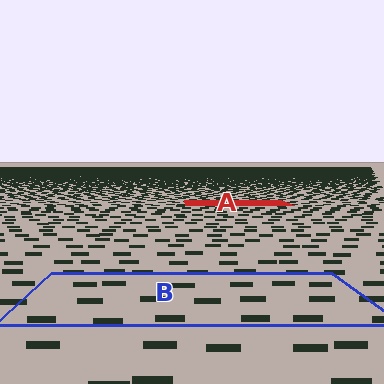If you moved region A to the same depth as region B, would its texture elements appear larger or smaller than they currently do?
They would appear larger. At a closer depth, the same texture elements are projected at a bigger on-screen size.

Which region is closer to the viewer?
Region B is closer. The texture elements there are larger and more spread out.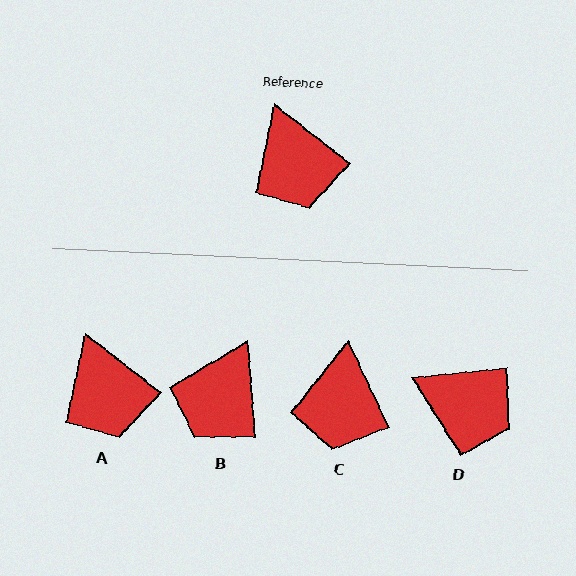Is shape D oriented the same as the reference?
No, it is off by about 44 degrees.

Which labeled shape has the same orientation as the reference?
A.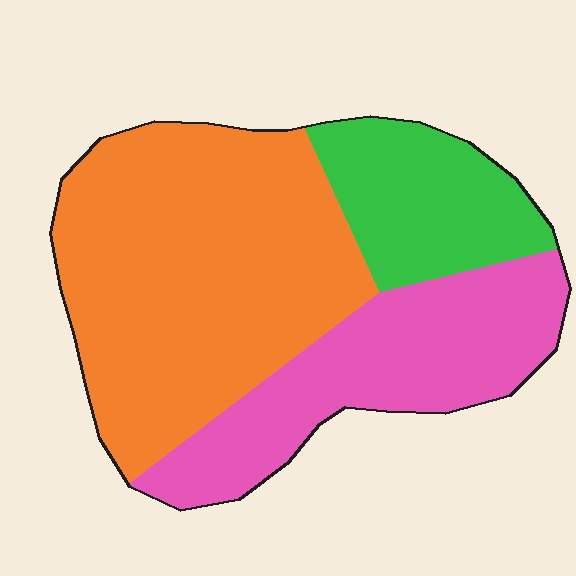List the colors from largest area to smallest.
From largest to smallest: orange, pink, green.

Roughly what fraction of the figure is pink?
Pink covers about 30% of the figure.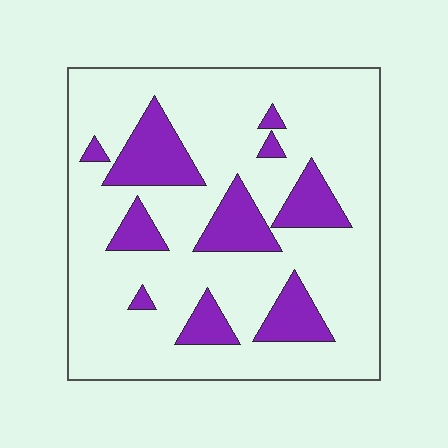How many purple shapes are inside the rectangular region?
10.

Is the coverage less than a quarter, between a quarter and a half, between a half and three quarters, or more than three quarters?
Less than a quarter.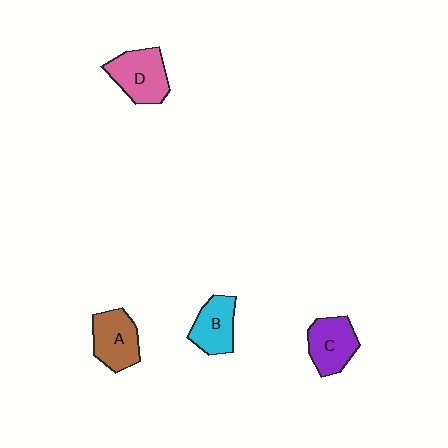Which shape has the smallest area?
Shape B (cyan).